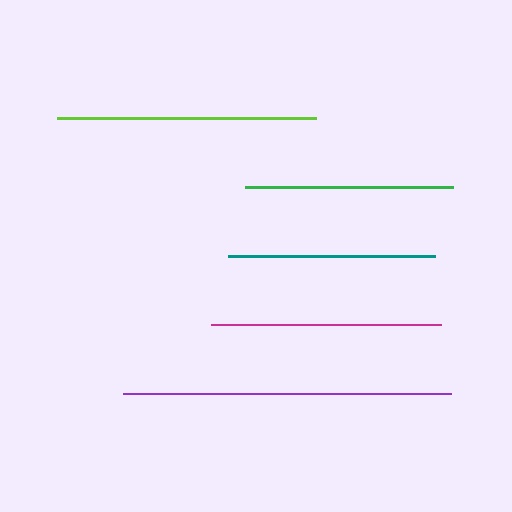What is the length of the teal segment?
The teal segment is approximately 206 pixels long.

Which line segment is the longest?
The purple line is the longest at approximately 328 pixels.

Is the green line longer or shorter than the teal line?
The green line is longer than the teal line.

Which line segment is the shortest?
The teal line is the shortest at approximately 206 pixels.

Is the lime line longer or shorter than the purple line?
The purple line is longer than the lime line.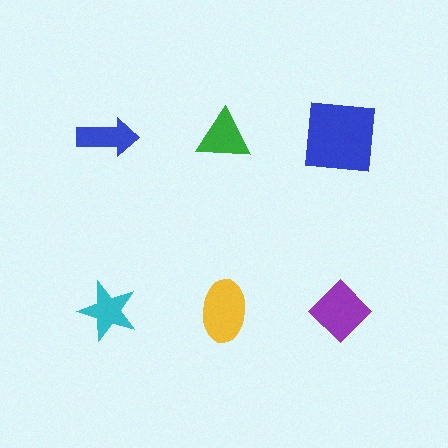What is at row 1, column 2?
A green triangle.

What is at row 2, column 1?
A cyan star.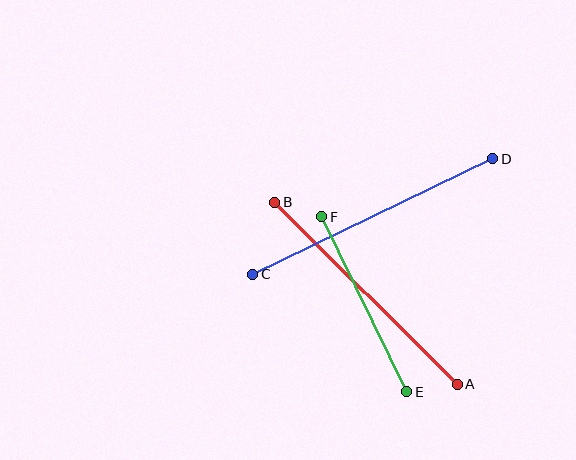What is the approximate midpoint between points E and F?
The midpoint is at approximately (364, 304) pixels.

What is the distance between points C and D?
The distance is approximately 266 pixels.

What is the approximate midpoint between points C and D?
The midpoint is at approximately (373, 217) pixels.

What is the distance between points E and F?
The distance is approximately 195 pixels.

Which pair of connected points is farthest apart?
Points C and D are farthest apart.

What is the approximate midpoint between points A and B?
The midpoint is at approximately (366, 293) pixels.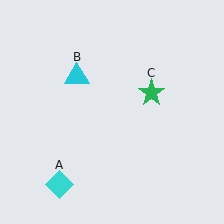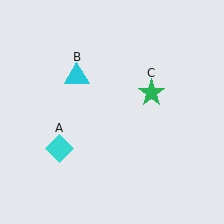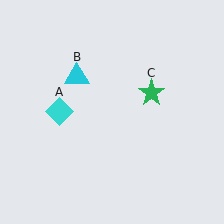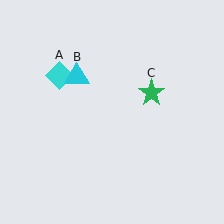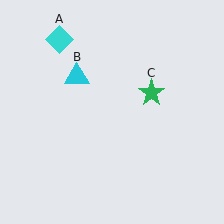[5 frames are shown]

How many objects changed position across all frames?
1 object changed position: cyan diamond (object A).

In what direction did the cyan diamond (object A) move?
The cyan diamond (object A) moved up.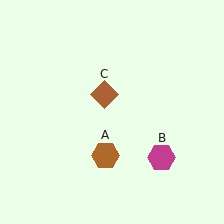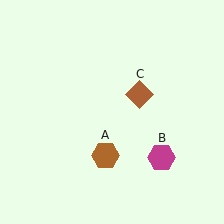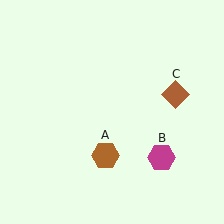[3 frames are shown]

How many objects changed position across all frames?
1 object changed position: brown diamond (object C).